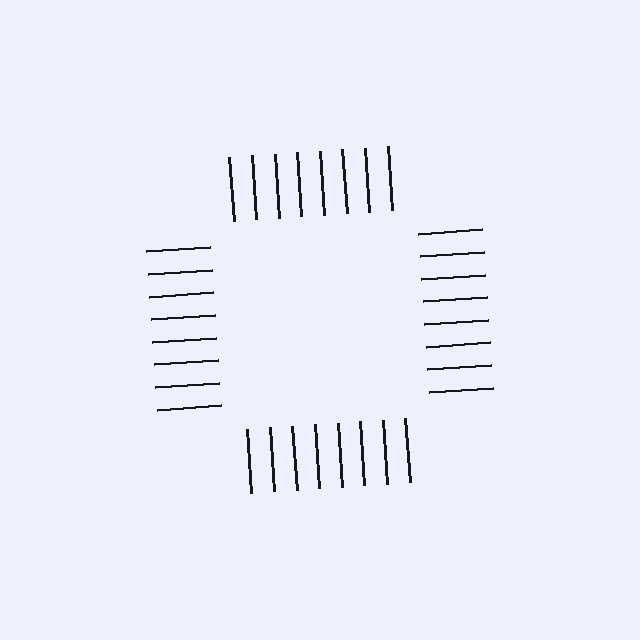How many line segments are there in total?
32 — 8 along each of the 4 edges.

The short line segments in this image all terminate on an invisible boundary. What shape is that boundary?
An illusory square — the line segments terminate on its edges but no continuous stroke is drawn.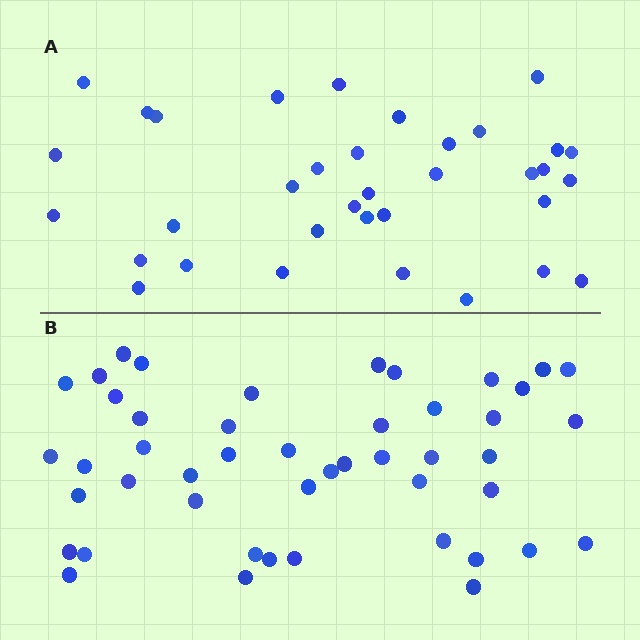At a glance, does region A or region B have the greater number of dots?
Region B (the bottom region) has more dots.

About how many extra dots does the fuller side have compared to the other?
Region B has roughly 12 or so more dots than region A.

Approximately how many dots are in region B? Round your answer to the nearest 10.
About 50 dots. (The exact count is 47, which rounds to 50.)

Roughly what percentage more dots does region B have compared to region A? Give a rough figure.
About 35% more.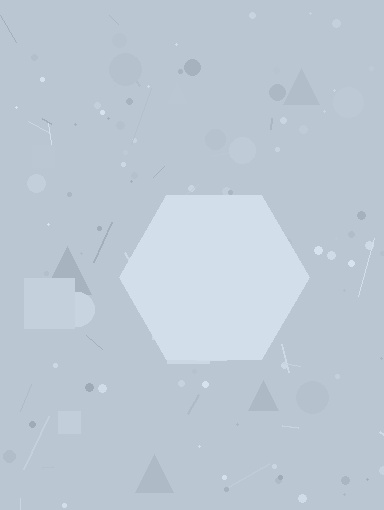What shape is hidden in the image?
A hexagon is hidden in the image.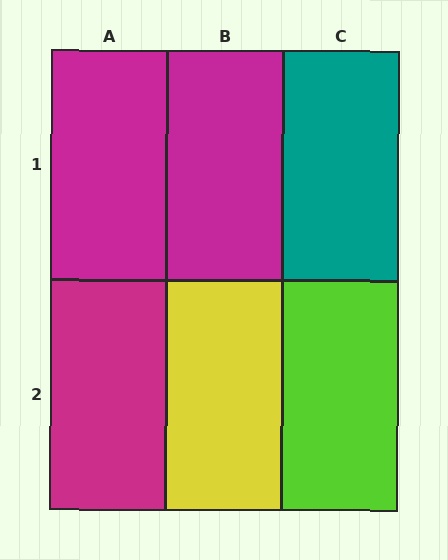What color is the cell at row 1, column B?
Magenta.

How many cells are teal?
1 cell is teal.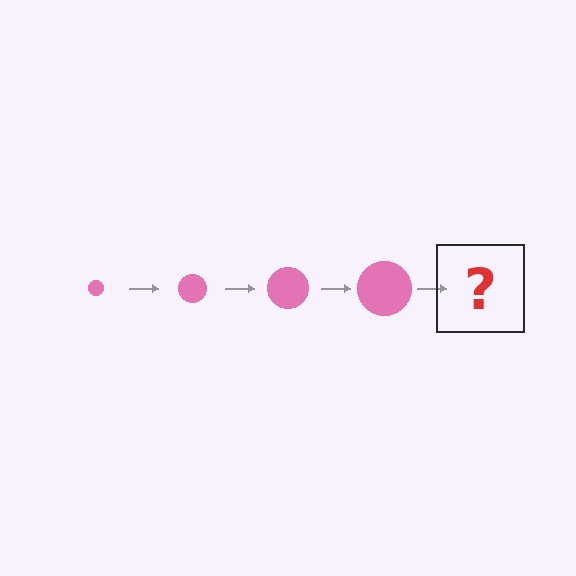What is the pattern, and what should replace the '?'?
The pattern is that the circle gets progressively larger each step. The '?' should be a pink circle, larger than the previous one.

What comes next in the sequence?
The next element should be a pink circle, larger than the previous one.